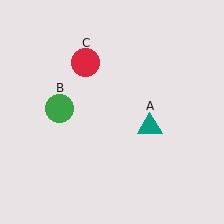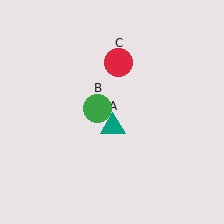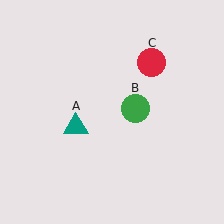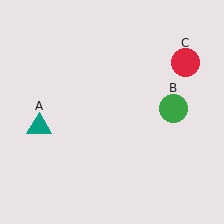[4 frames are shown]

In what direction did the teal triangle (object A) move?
The teal triangle (object A) moved left.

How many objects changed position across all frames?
3 objects changed position: teal triangle (object A), green circle (object B), red circle (object C).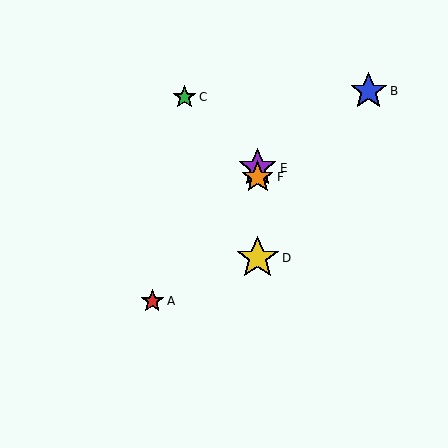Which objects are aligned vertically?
Objects D, E, F are aligned vertically.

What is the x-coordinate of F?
Object F is at x≈258.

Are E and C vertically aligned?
No, E is at x≈258 and C is at x≈185.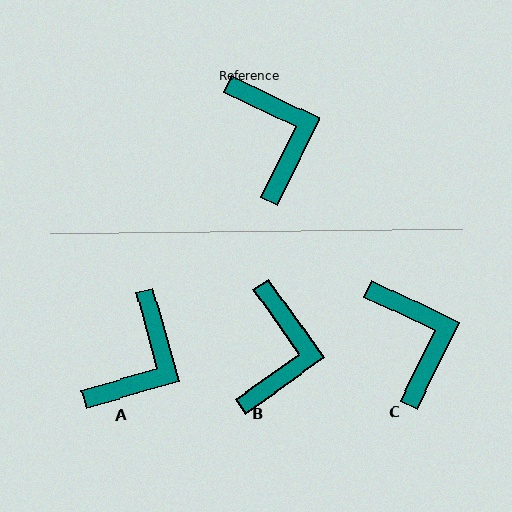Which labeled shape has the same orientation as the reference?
C.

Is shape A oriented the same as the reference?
No, it is off by about 49 degrees.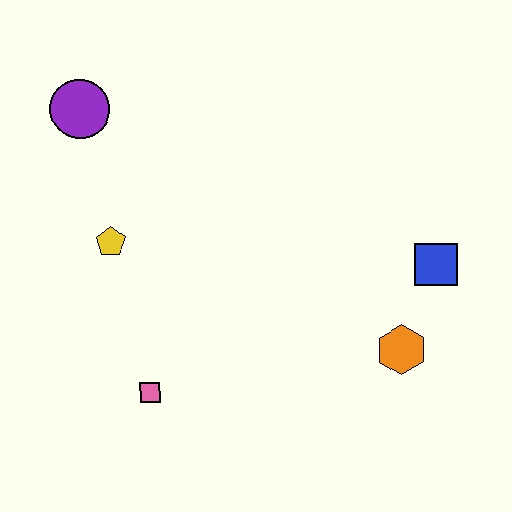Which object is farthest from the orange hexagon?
The purple circle is farthest from the orange hexagon.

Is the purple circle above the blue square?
Yes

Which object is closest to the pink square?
The yellow pentagon is closest to the pink square.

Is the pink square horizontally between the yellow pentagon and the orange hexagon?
Yes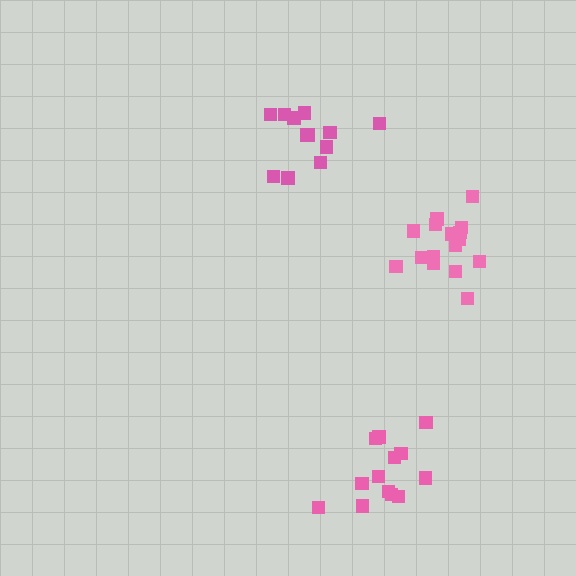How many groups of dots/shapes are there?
There are 3 groups.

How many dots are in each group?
Group 1: 12 dots, Group 2: 13 dots, Group 3: 16 dots (41 total).